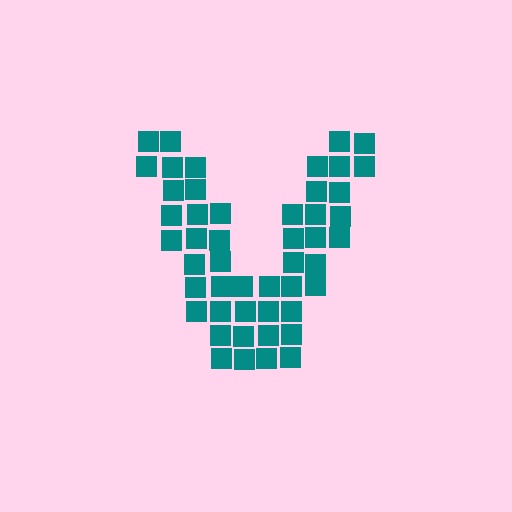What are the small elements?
The small elements are squares.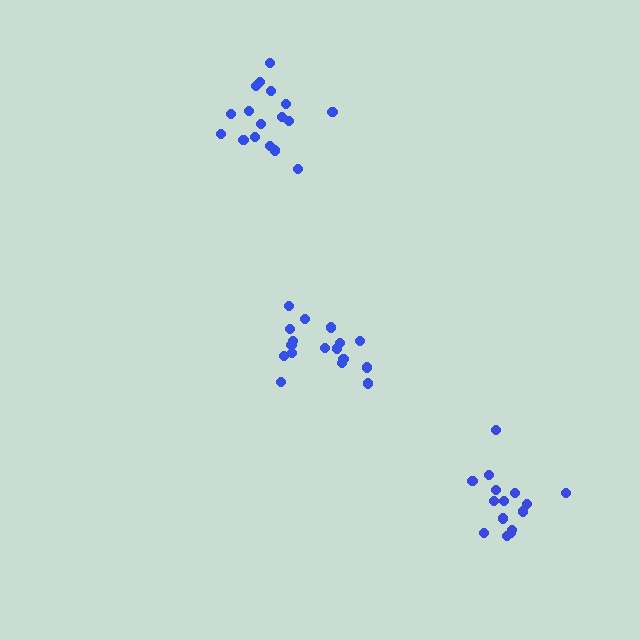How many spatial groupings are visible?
There are 3 spatial groupings.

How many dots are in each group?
Group 1: 17 dots, Group 2: 17 dots, Group 3: 15 dots (49 total).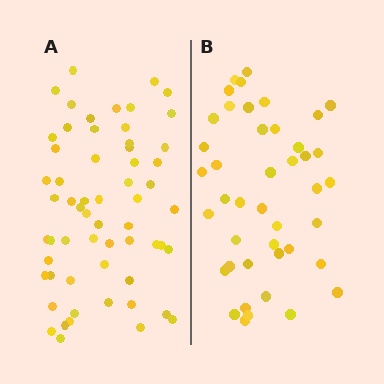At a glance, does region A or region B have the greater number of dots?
Region A (the left region) has more dots.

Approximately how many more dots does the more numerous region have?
Region A has approximately 15 more dots than region B.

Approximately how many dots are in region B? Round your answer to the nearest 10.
About 40 dots. (The exact count is 43, which rounds to 40.)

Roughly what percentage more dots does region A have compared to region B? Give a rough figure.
About 40% more.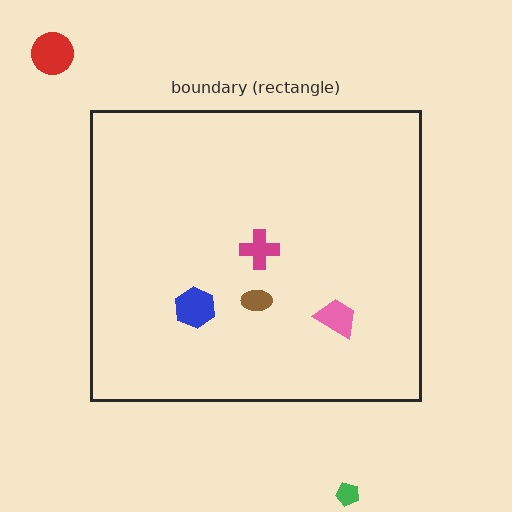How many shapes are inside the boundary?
4 inside, 2 outside.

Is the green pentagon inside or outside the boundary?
Outside.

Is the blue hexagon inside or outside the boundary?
Inside.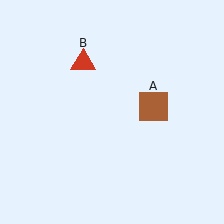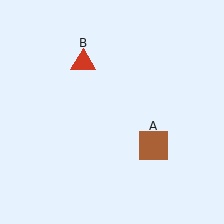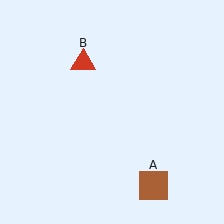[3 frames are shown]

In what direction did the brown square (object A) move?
The brown square (object A) moved down.